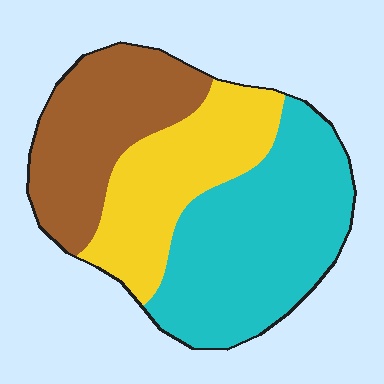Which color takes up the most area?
Cyan, at roughly 45%.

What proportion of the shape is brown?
Brown covers 29% of the shape.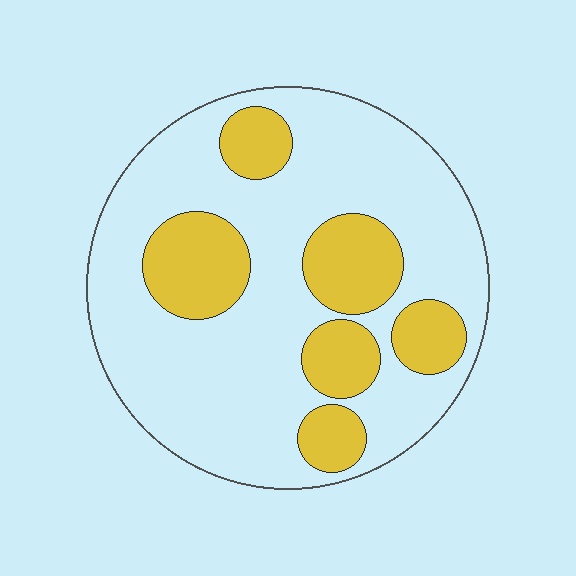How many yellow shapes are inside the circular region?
6.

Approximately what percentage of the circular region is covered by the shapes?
Approximately 25%.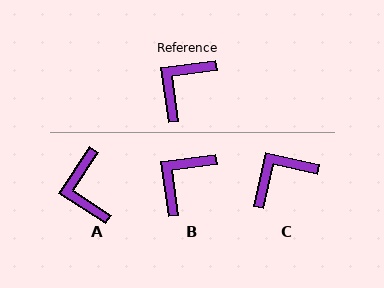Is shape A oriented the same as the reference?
No, it is off by about 49 degrees.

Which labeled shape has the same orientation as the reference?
B.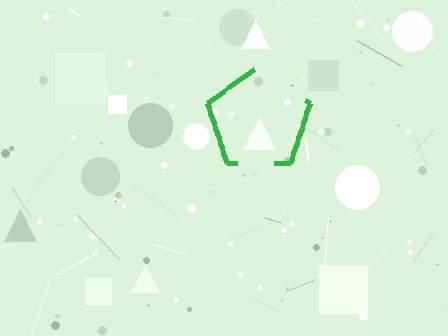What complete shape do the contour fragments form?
The contour fragments form a pentagon.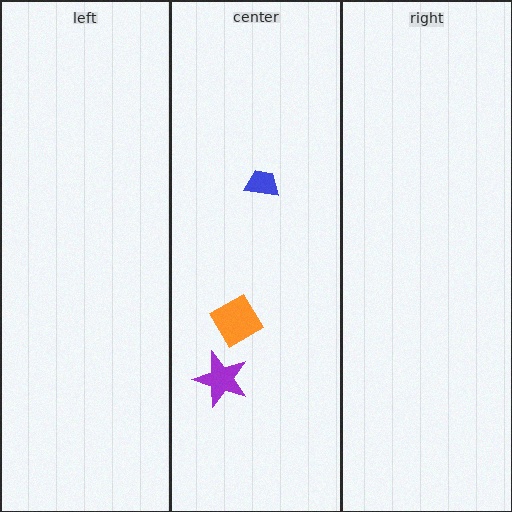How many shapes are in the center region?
3.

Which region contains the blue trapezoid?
The center region.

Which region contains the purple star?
The center region.